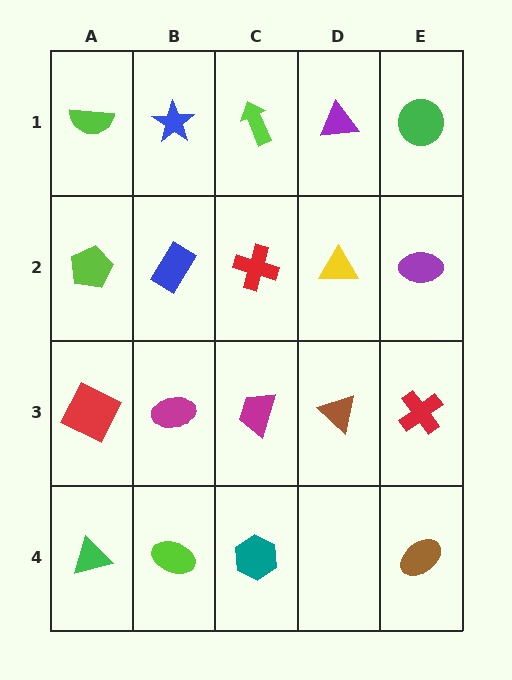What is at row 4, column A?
A green triangle.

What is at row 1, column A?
A lime semicircle.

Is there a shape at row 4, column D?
No, that cell is empty.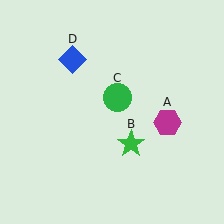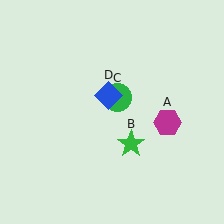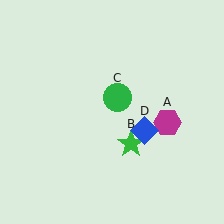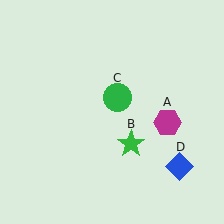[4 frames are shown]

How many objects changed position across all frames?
1 object changed position: blue diamond (object D).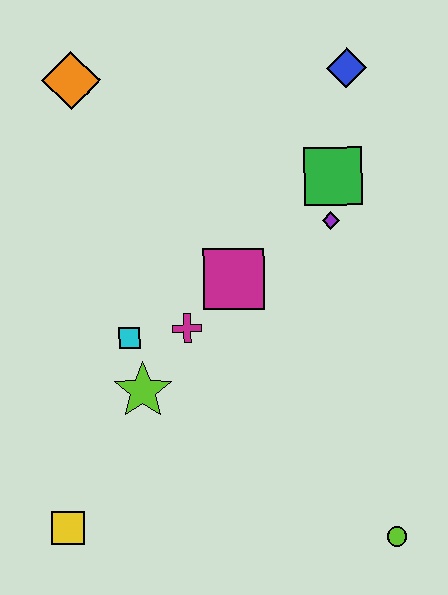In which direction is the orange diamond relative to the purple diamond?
The orange diamond is to the left of the purple diamond.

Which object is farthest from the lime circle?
The orange diamond is farthest from the lime circle.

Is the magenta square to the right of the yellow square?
Yes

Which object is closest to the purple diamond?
The green square is closest to the purple diamond.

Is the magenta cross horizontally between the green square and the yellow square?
Yes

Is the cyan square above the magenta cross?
No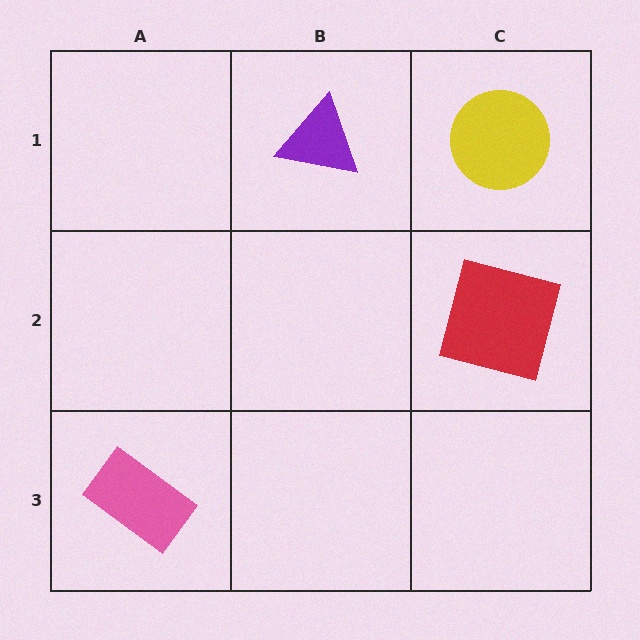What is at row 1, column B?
A purple triangle.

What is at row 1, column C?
A yellow circle.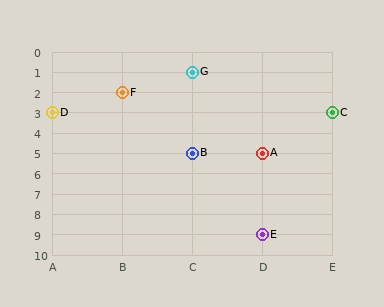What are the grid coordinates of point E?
Point E is at grid coordinates (D, 9).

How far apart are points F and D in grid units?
Points F and D are 1 column and 1 row apart (about 1.4 grid units diagonally).